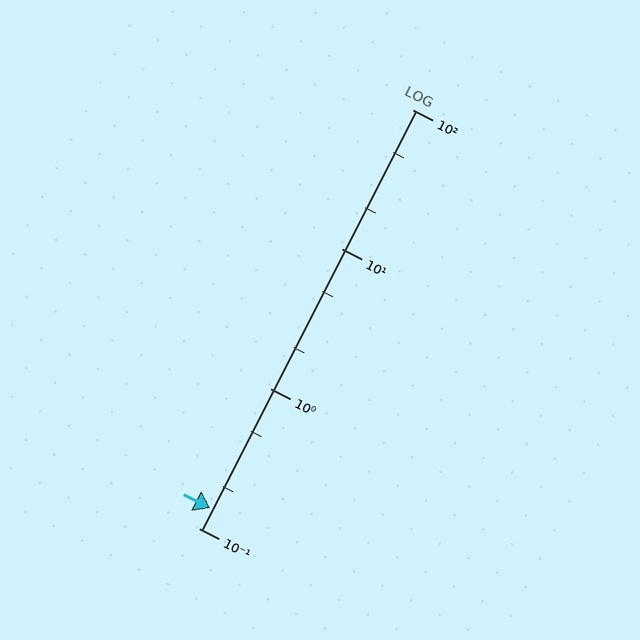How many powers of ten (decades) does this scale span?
The scale spans 3 decades, from 0.1 to 100.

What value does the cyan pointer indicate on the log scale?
The pointer indicates approximately 0.14.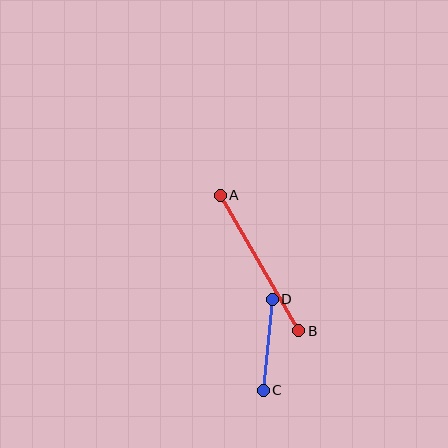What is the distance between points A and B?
The distance is approximately 157 pixels.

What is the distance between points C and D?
The distance is approximately 91 pixels.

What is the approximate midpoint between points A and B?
The midpoint is at approximately (259, 263) pixels.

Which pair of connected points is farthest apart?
Points A and B are farthest apart.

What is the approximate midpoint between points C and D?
The midpoint is at approximately (268, 345) pixels.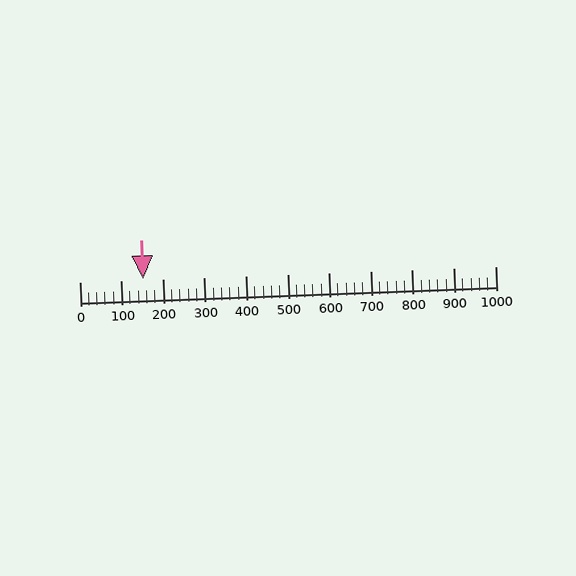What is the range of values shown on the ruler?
The ruler shows values from 0 to 1000.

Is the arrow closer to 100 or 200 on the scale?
The arrow is closer to 200.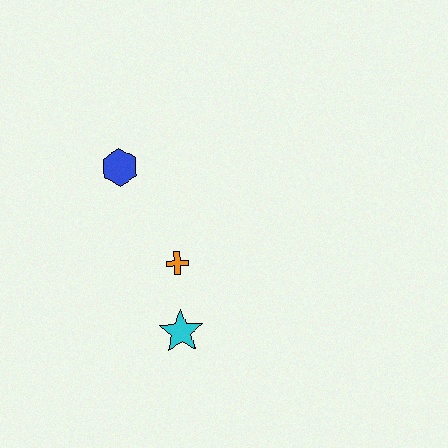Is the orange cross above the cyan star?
Yes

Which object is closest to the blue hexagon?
The orange cross is closest to the blue hexagon.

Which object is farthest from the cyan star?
The blue hexagon is farthest from the cyan star.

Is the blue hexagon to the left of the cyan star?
Yes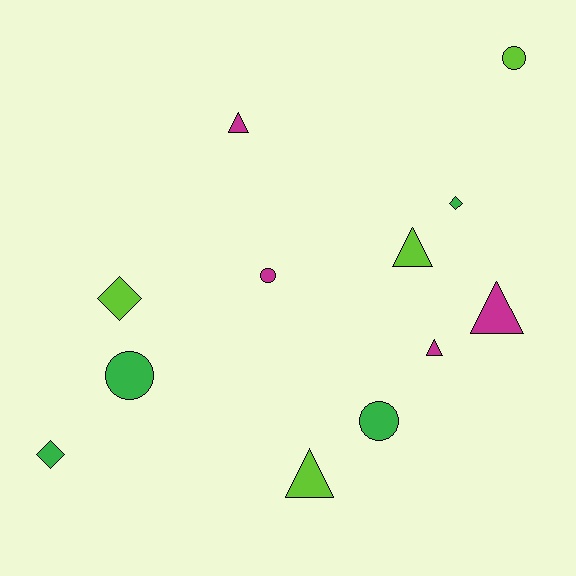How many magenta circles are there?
There is 1 magenta circle.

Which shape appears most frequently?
Triangle, with 5 objects.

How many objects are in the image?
There are 12 objects.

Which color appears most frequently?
Lime, with 4 objects.